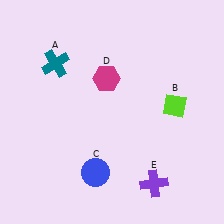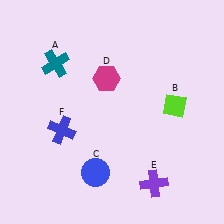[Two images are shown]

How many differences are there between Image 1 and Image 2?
There is 1 difference between the two images.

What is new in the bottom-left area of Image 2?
A blue cross (F) was added in the bottom-left area of Image 2.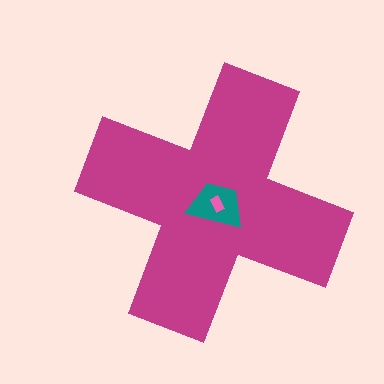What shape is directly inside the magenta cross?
The teal trapezoid.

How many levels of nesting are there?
3.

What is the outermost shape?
The magenta cross.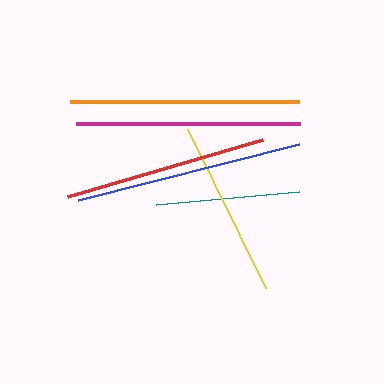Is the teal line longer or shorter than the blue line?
The blue line is longer than the teal line.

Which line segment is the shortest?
The teal line is the shortest at approximately 143 pixels.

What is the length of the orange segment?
The orange segment is approximately 229 pixels long.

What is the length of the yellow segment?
The yellow segment is approximately 178 pixels long.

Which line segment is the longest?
The orange line is the longest at approximately 229 pixels.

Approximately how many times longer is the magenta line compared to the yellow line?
The magenta line is approximately 1.3 times the length of the yellow line.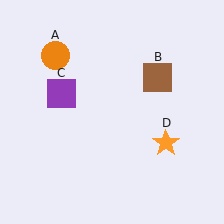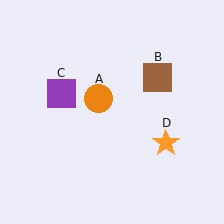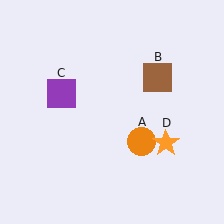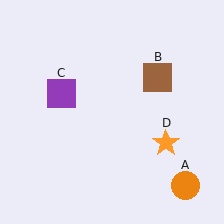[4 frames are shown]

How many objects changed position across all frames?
1 object changed position: orange circle (object A).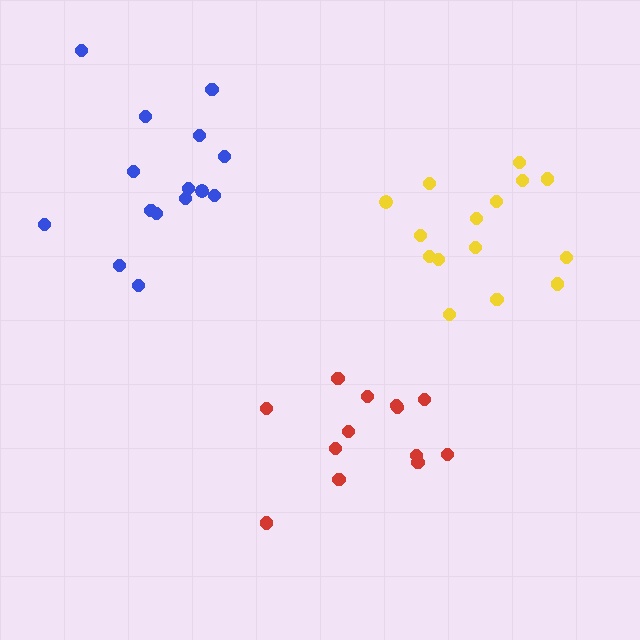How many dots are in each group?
Group 1: 15 dots, Group 2: 15 dots, Group 3: 13 dots (43 total).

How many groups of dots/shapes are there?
There are 3 groups.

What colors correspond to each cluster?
The clusters are colored: blue, yellow, red.